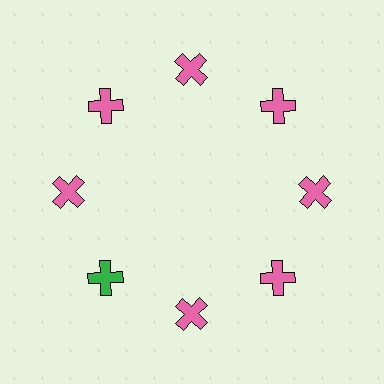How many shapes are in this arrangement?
There are 8 shapes arranged in a ring pattern.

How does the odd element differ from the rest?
It has a different color: green instead of pink.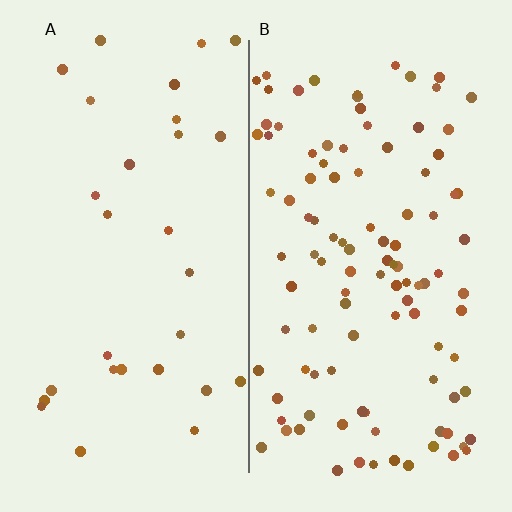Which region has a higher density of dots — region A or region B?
B (the right).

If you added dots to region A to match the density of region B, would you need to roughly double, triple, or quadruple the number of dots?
Approximately quadruple.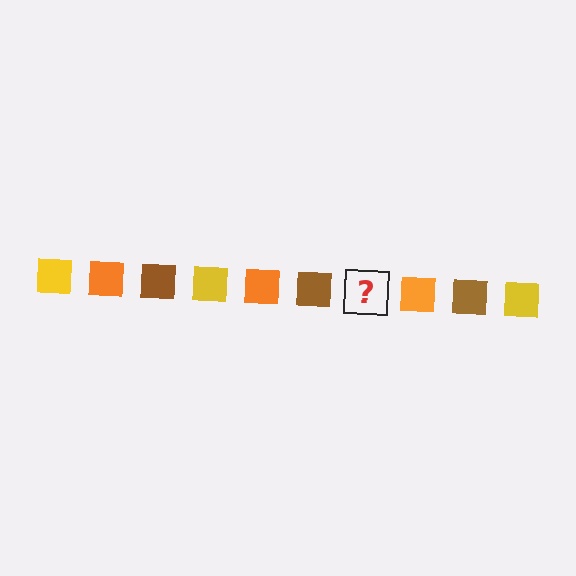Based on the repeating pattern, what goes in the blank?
The blank should be a yellow square.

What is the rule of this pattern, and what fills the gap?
The rule is that the pattern cycles through yellow, orange, brown squares. The gap should be filled with a yellow square.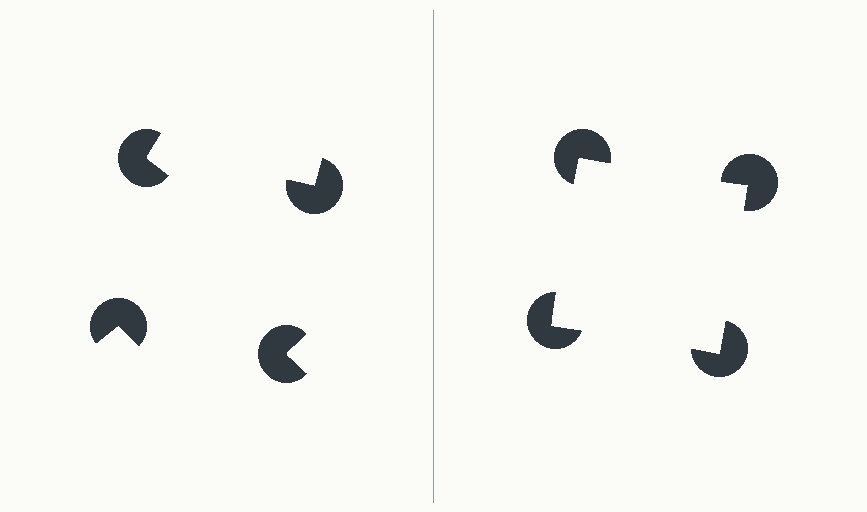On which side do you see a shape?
An illusory square appears on the right side. On the left side the wedge cuts are rotated, so no coherent shape forms.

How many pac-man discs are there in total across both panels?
8 — 4 on each side.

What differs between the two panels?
The pac-man discs are positioned identically on both sides; only the wedge orientations differ. On the right they align to a square; on the left they are misaligned.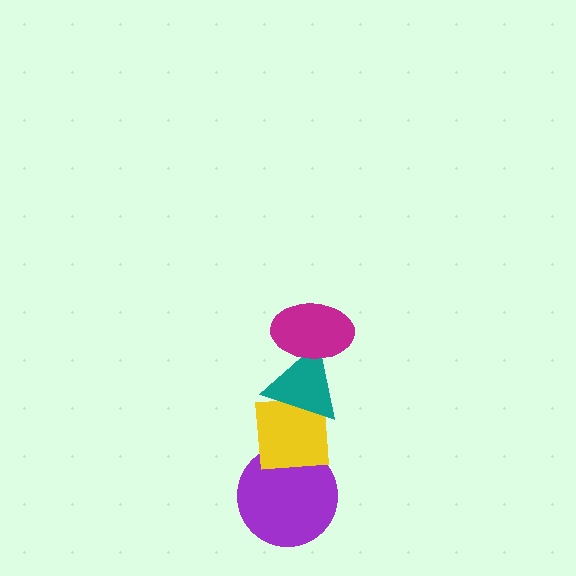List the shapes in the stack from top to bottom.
From top to bottom: the magenta ellipse, the teal triangle, the yellow square, the purple circle.